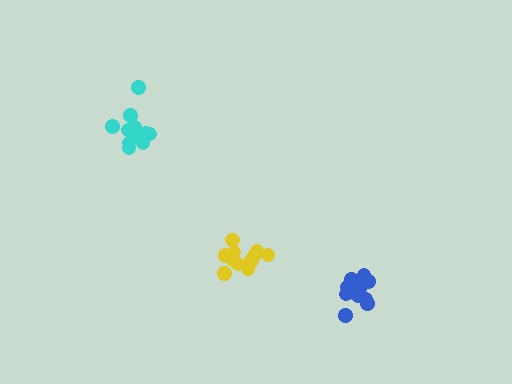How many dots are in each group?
Group 1: 13 dots, Group 2: 11 dots, Group 3: 11 dots (35 total).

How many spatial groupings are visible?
There are 3 spatial groupings.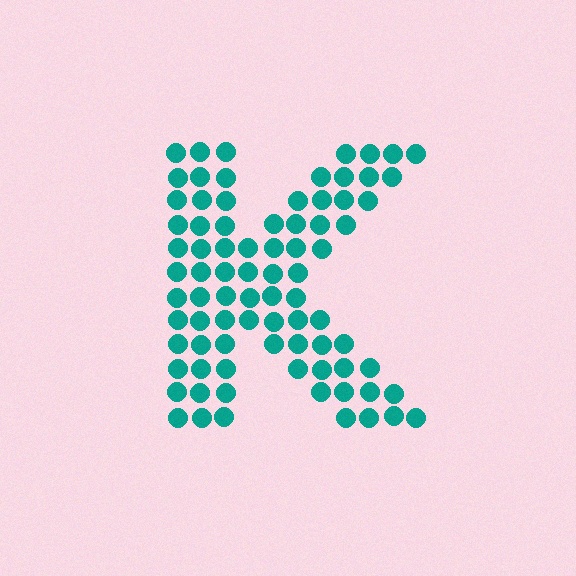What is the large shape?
The large shape is the letter K.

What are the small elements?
The small elements are circles.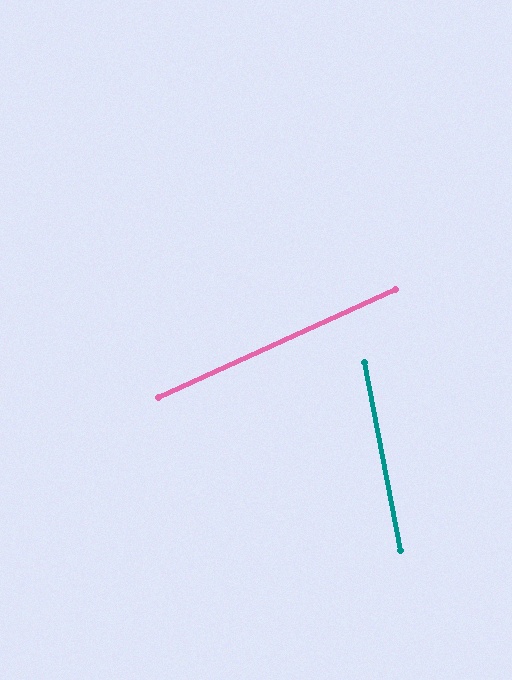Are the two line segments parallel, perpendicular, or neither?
Neither parallel nor perpendicular — they differ by about 76°.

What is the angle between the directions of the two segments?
Approximately 76 degrees.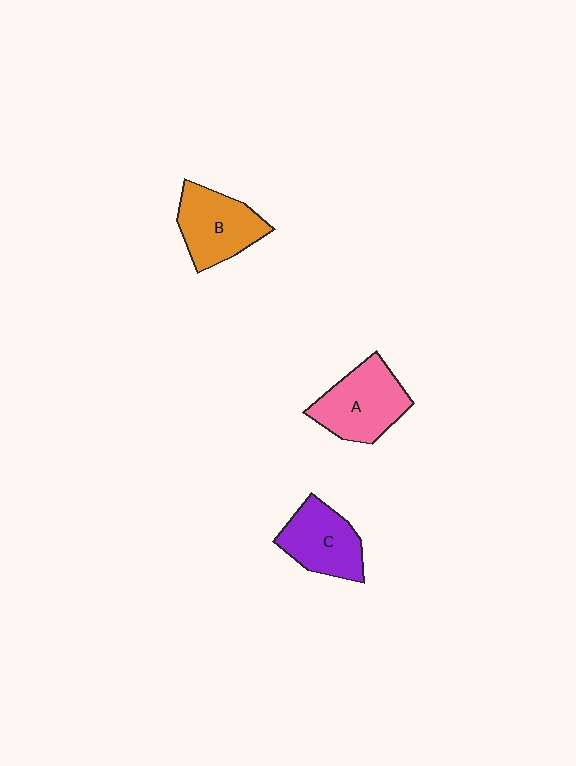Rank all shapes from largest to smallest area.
From largest to smallest: A (pink), B (orange), C (purple).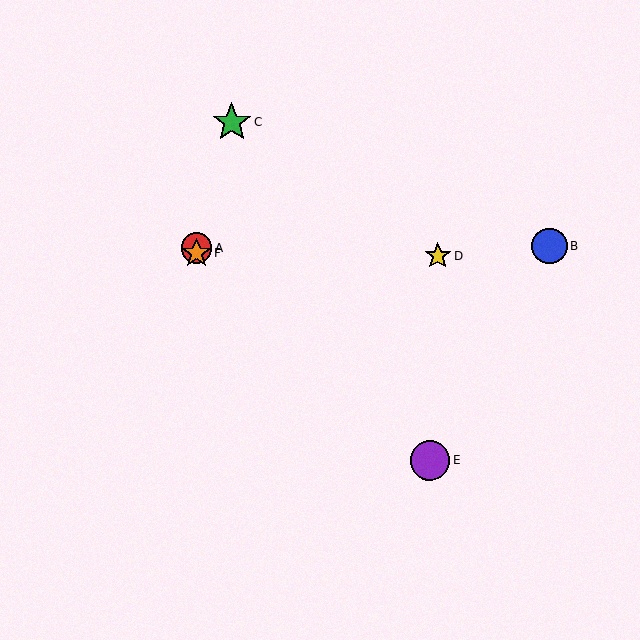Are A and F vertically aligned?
Yes, both are at x≈196.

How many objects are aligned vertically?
2 objects (A, F) are aligned vertically.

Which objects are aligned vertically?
Objects A, F are aligned vertically.